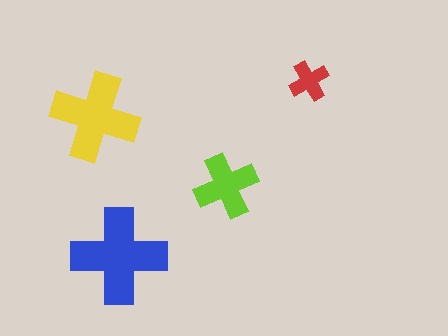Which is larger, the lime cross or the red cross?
The lime one.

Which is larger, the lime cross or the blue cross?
The blue one.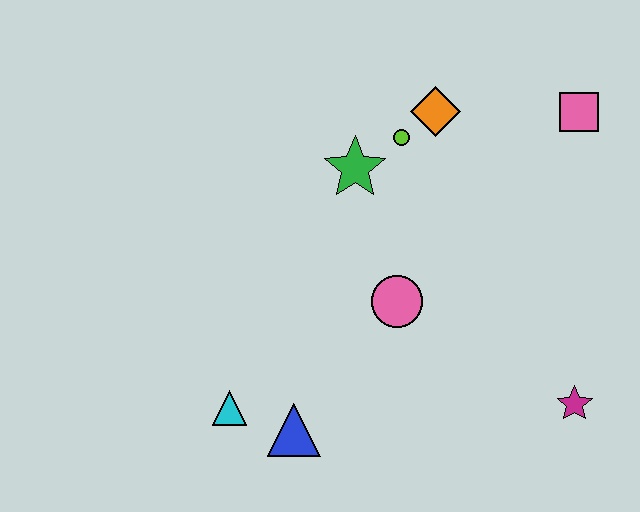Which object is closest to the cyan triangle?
The blue triangle is closest to the cyan triangle.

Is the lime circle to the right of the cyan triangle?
Yes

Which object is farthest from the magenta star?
The cyan triangle is farthest from the magenta star.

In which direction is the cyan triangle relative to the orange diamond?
The cyan triangle is below the orange diamond.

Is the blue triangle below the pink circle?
Yes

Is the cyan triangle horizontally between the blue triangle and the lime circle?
No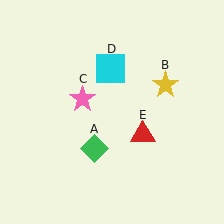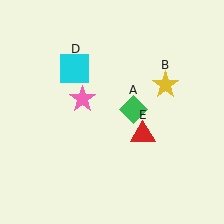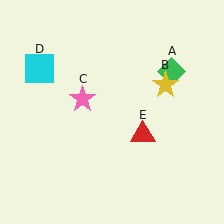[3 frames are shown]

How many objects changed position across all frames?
2 objects changed position: green diamond (object A), cyan square (object D).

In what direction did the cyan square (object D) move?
The cyan square (object D) moved left.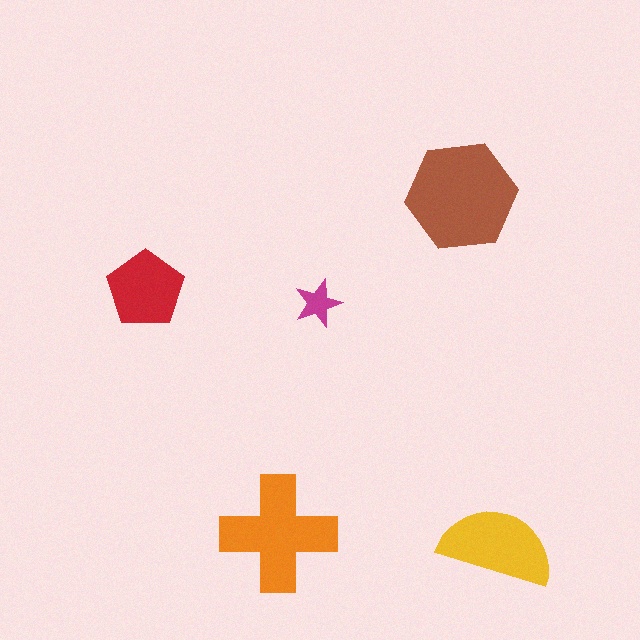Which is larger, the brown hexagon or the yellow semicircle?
The brown hexagon.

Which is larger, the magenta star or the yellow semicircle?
The yellow semicircle.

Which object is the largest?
The brown hexagon.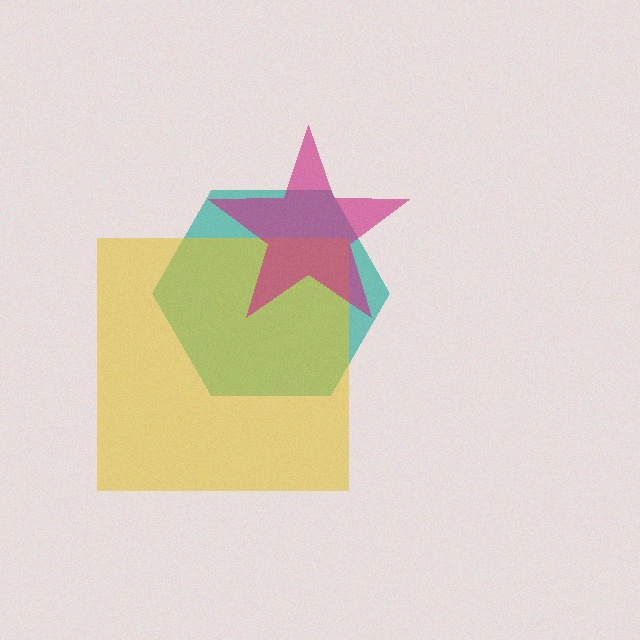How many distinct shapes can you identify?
There are 3 distinct shapes: a teal hexagon, a yellow square, a magenta star.